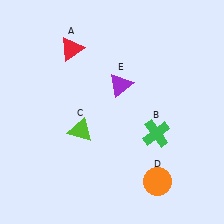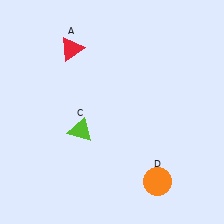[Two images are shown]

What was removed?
The purple triangle (E), the green cross (B) were removed in Image 2.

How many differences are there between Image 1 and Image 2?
There are 2 differences between the two images.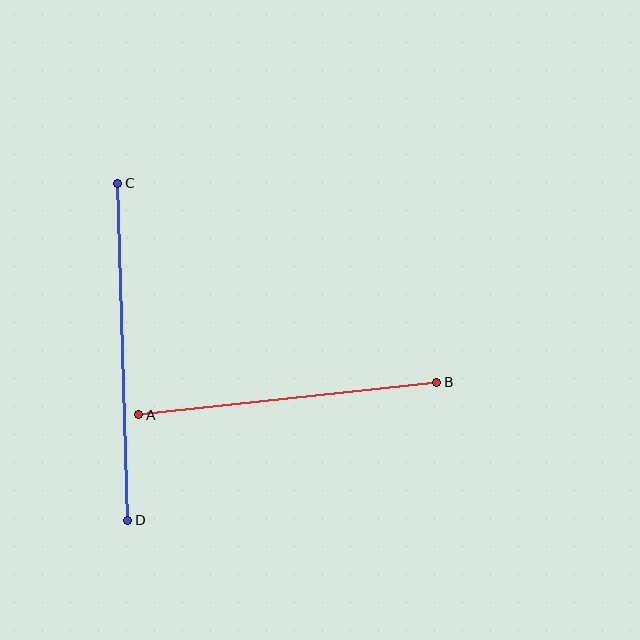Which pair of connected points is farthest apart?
Points C and D are farthest apart.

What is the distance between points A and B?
The distance is approximately 300 pixels.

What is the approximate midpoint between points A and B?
The midpoint is at approximately (288, 398) pixels.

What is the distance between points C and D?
The distance is approximately 337 pixels.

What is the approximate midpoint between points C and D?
The midpoint is at approximately (123, 352) pixels.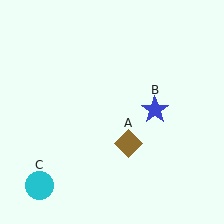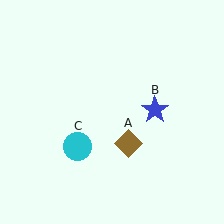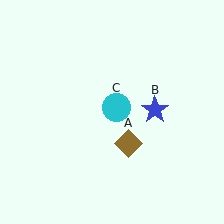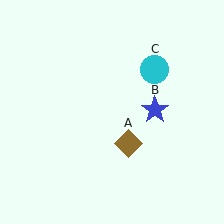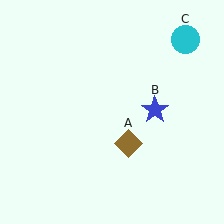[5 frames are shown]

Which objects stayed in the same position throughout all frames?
Brown diamond (object A) and blue star (object B) remained stationary.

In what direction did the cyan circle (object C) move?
The cyan circle (object C) moved up and to the right.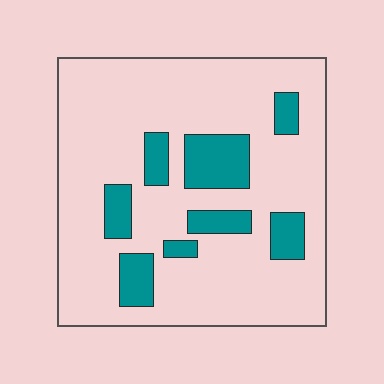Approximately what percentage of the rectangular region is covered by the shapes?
Approximately 20%.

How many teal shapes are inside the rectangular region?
8.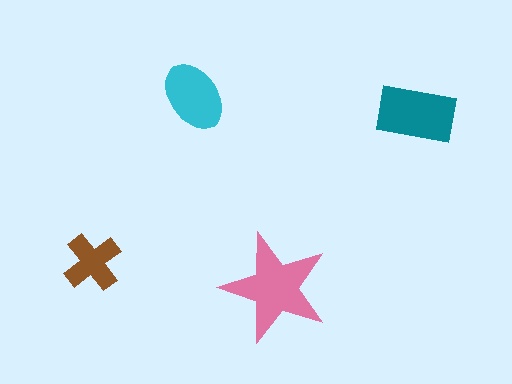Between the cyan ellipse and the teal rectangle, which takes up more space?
The teal rectangle.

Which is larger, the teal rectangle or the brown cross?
The teal rectangle.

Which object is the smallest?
The brown cross.